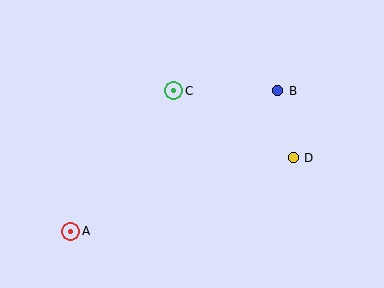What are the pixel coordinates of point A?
Point A is at (71, 231).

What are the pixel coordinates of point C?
Point C is at (174, 91).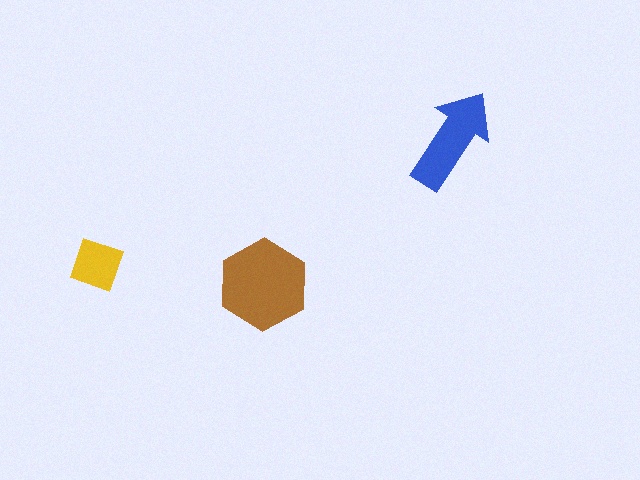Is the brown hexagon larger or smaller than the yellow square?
Larger.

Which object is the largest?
The brown hexagon.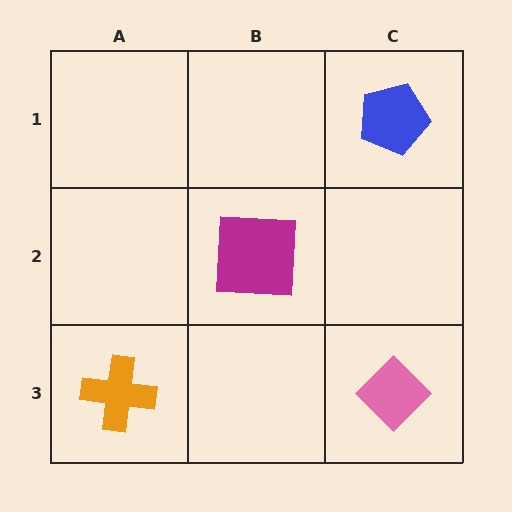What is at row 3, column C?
A pink diamond.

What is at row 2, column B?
A magenta square.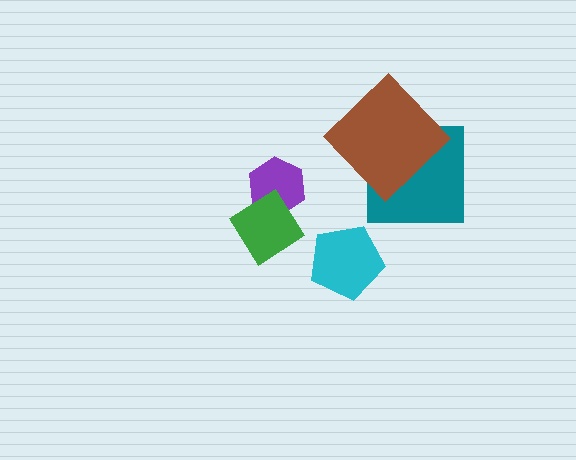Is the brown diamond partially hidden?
No, no other shape covers it.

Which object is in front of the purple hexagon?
The green diamond is in front of the purple hexagon.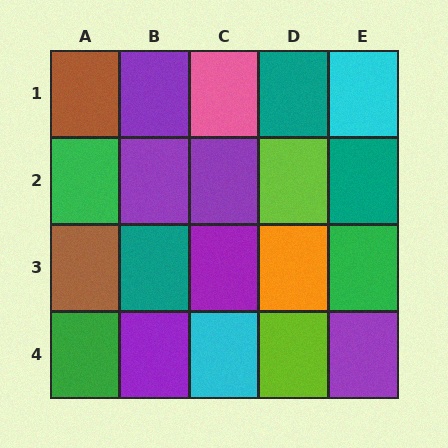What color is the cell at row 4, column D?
Lime.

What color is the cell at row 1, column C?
Pink.